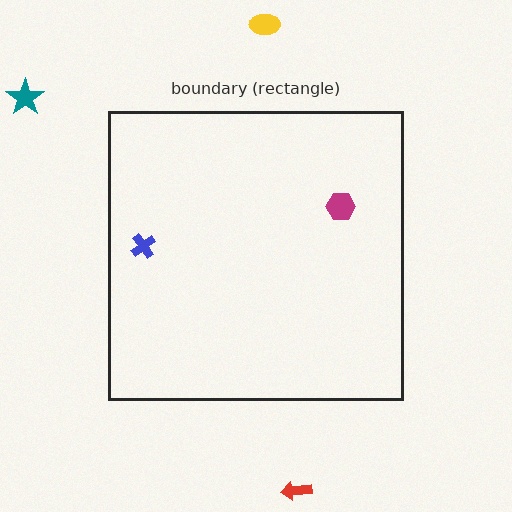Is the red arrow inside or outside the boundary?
Outside.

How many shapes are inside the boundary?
2 inside, 3 outside.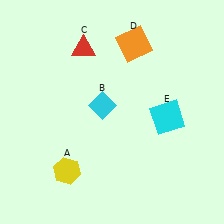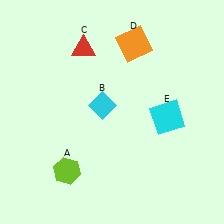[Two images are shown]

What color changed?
The hexagon (A) changed from yellow in Image 1 to lime in Image 2.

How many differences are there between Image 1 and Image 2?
There is 1 difference between the two images.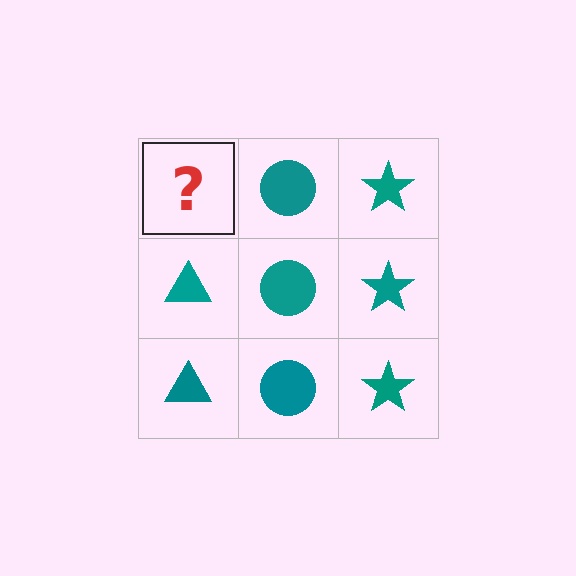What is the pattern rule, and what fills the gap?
The rule is that each column has a consistent shape. The gap should be filled with a teal triangle.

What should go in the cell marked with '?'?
The missing cell should contain a teal triangle.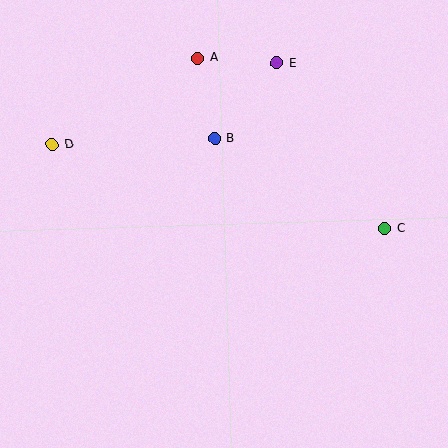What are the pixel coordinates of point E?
Point E is at (277, 63).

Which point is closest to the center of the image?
Point B at (214, 139) is closest to the center.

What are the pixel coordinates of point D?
Point D is at (52, 145).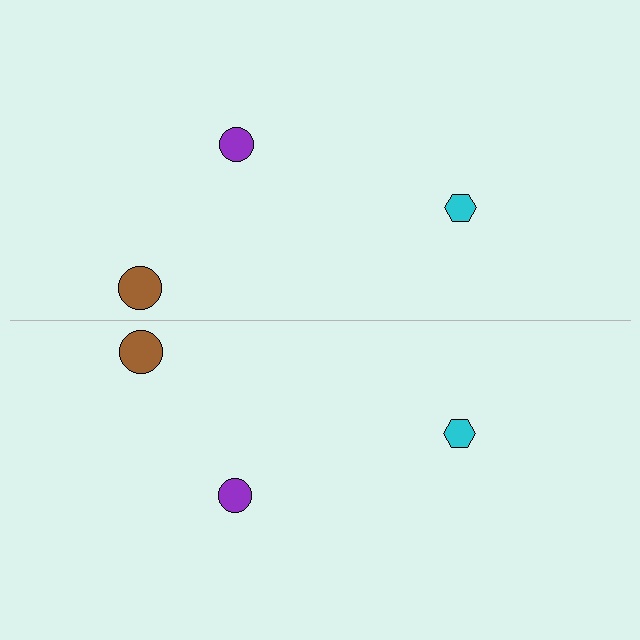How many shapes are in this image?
There are 6 shapes in this image.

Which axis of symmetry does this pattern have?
The pattern has a horizontal axis of symmetry running through the center of the image.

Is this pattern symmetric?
Yes, this pattern has bilateral (reflection) symmetry.